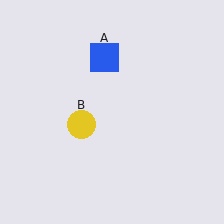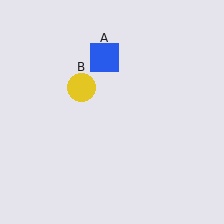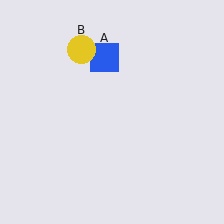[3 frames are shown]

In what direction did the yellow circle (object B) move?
The yellow circle (object B) moved up.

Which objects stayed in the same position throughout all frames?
Blue square (object A) remained stationary.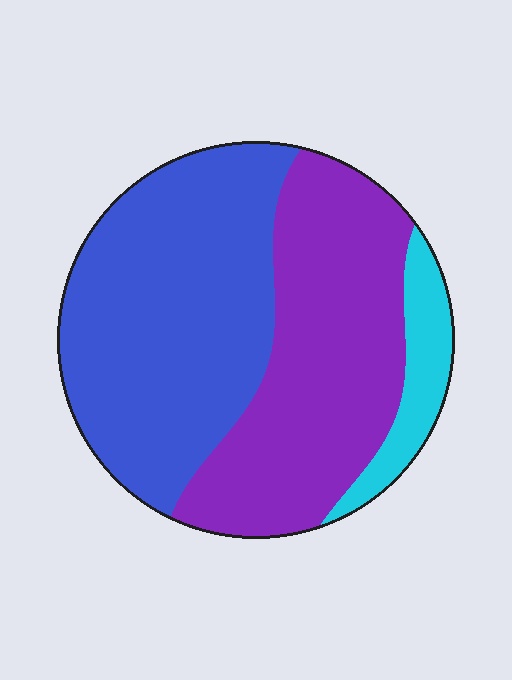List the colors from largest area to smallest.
From largest to smallest: blue, purple, cyan.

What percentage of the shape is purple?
Purple takes up between a quarter and a half of the shape.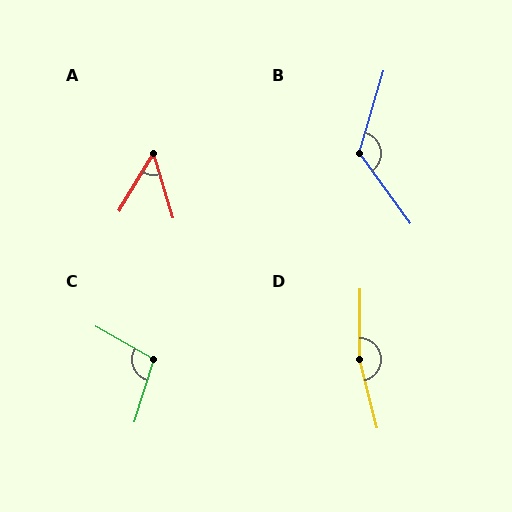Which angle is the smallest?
A, at approximately 47 degrees.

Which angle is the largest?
D, at approximately 166 degrees.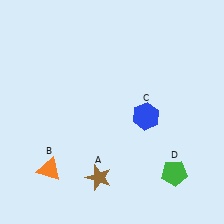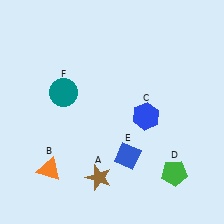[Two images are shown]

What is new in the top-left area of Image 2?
A teal circle (F) was added in the top-left area of Image 2.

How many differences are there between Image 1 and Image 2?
There are 2 differences between the two images.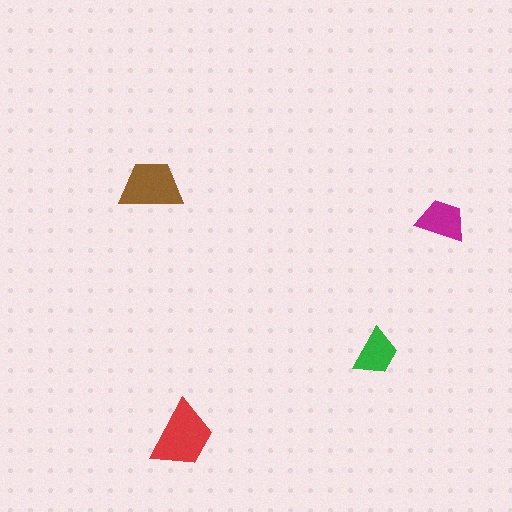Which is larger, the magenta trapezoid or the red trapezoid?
The red one.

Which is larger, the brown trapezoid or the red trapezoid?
The red one.